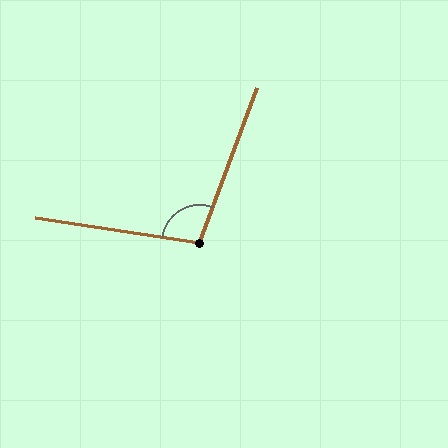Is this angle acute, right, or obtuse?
It is obtuse.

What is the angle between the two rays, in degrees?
Approximately 102 degrees.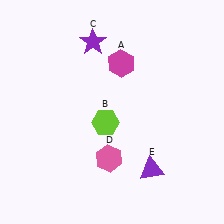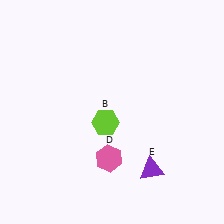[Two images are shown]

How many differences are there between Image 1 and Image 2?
There are 2 differences between the two images.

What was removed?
The purple star (C), the magenta hexagon (A) were removed in Image 2.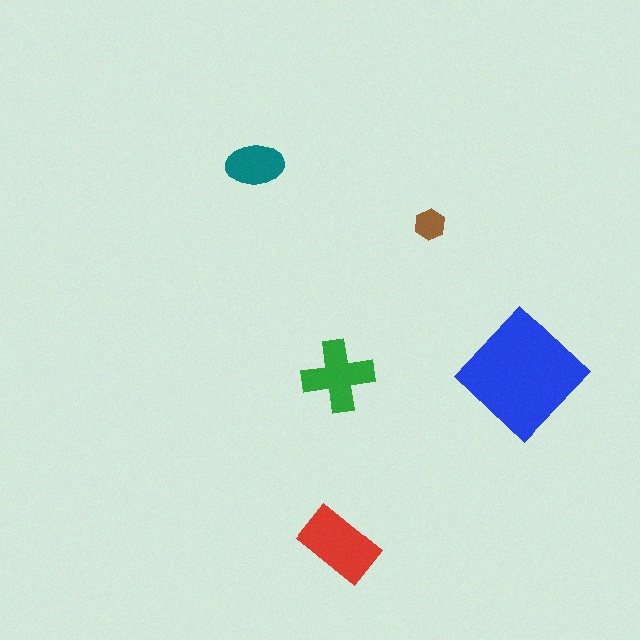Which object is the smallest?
The brown hexagon.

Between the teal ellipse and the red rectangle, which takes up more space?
The red rectangle.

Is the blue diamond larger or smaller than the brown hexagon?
Larger.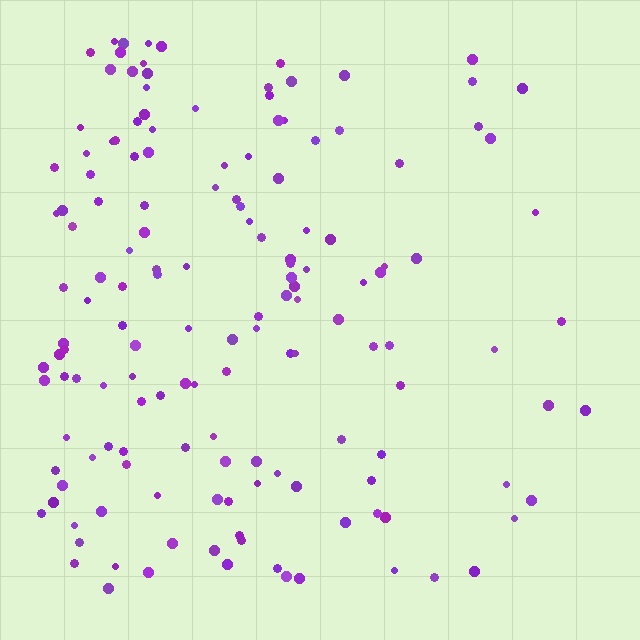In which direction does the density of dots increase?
From right to left, with the left side densest.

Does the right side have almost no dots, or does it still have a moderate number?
Still a moderate number, just noticeably fewer than the left.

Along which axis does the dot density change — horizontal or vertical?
Horizontal.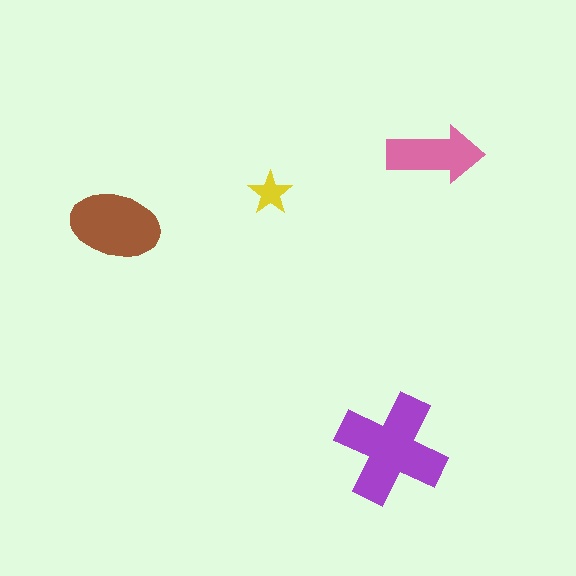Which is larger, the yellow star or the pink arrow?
The pink arrow.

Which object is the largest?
The purple cross.